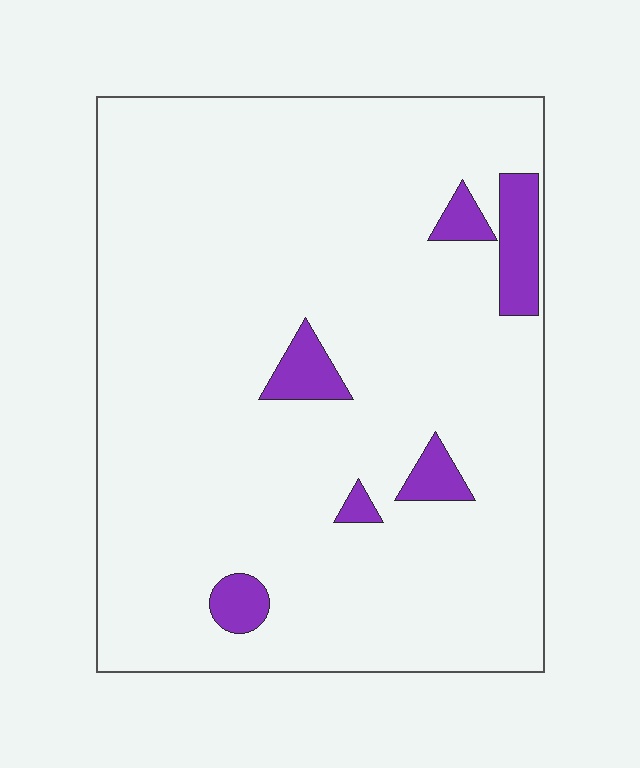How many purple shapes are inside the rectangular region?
6.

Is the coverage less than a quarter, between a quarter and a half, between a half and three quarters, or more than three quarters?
Less than a quarter.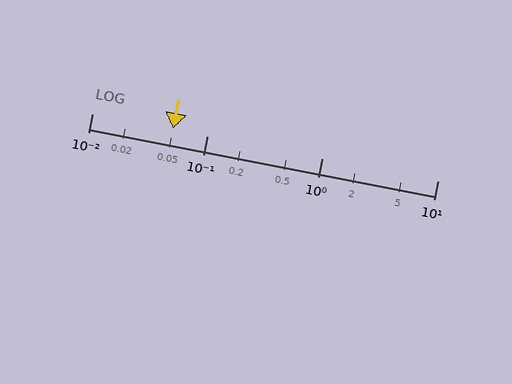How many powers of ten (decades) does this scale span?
The scale spans 3 decades, from 0.01 to 10.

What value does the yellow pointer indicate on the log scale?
The pointer indicates approximately 0.05.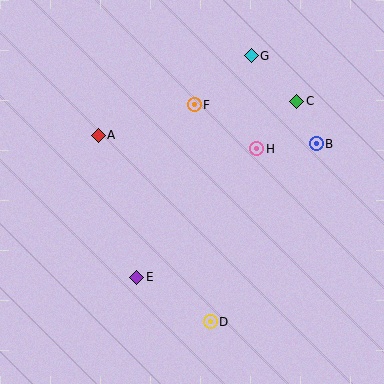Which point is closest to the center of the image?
Point H at (257, 149) is closest to the center.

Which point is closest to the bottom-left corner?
Point E is closest to the bottom-left corner.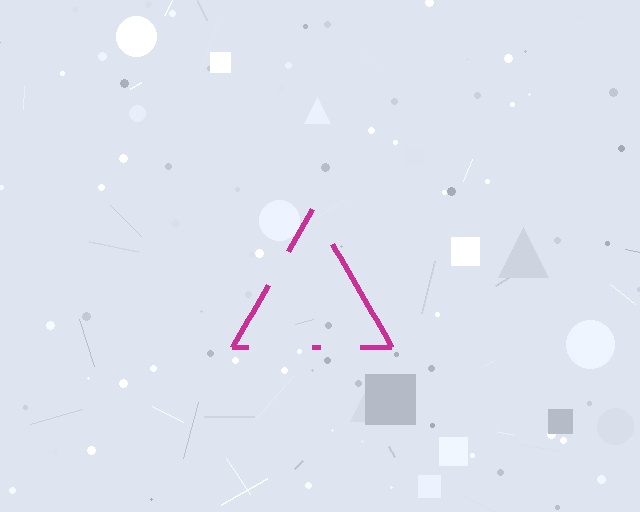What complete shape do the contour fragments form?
The contour fragments form a triangle.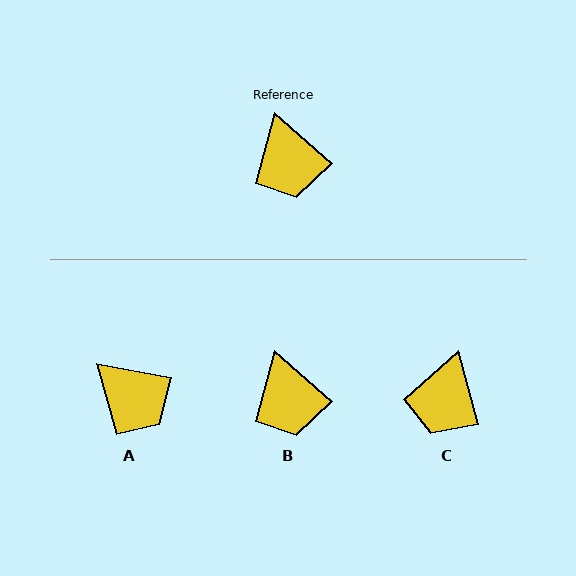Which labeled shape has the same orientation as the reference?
B.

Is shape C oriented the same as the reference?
No, it is off by about 33 degrees.